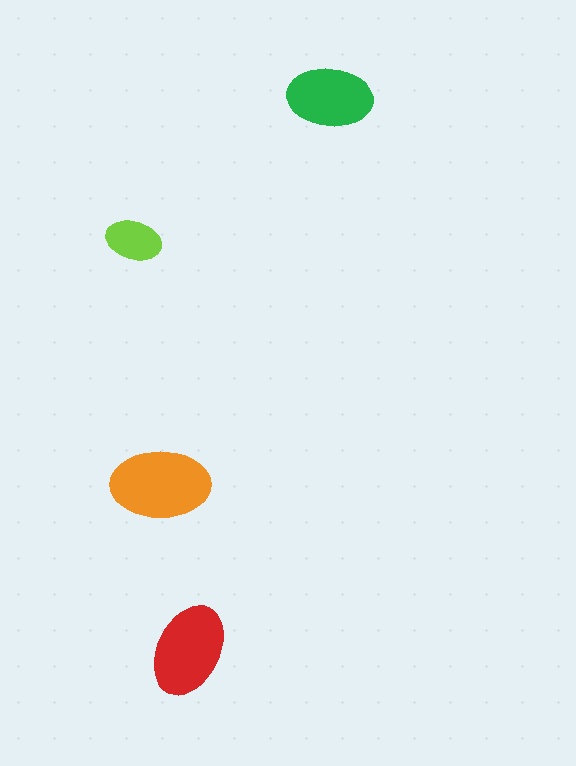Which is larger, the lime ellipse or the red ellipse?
The red one.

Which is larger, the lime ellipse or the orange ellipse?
The orange one.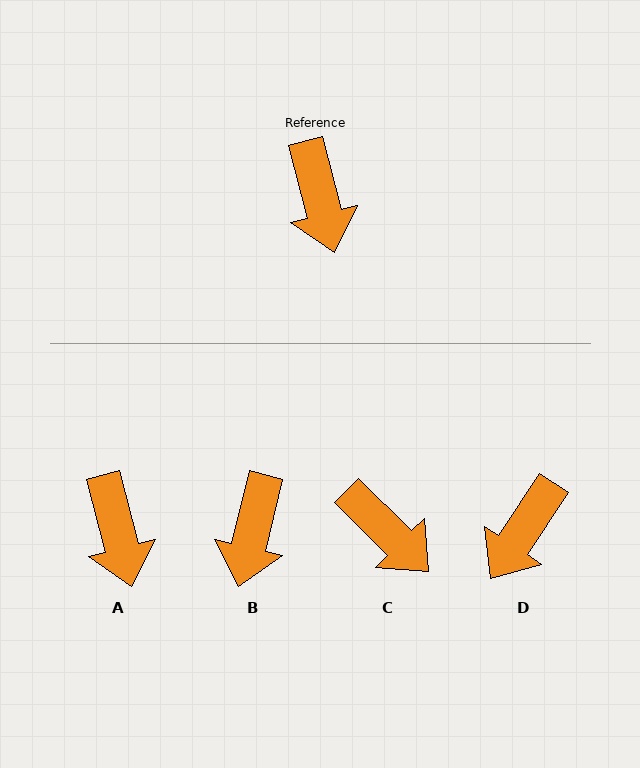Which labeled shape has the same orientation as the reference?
A.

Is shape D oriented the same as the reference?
No, it is off by about 48 degrees.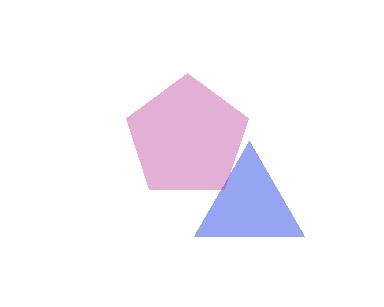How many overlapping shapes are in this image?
There are 2 overlapping shapes in the image.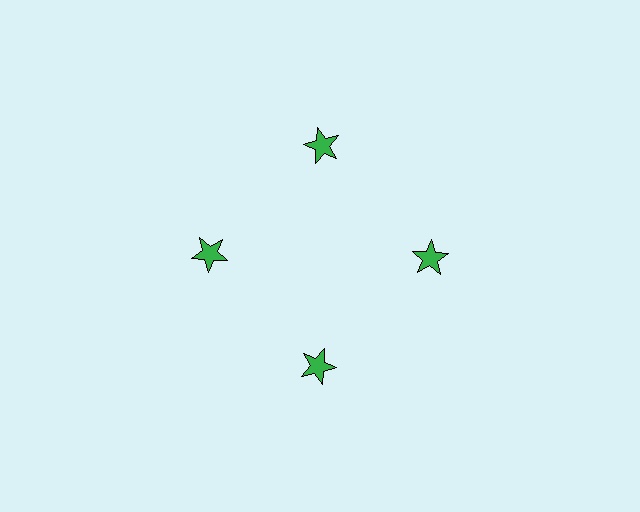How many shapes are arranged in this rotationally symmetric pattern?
There are 4 shapes, arranged in 4 groups of 1.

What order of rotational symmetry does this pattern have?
This pattern has 4-fold rotational symmetry.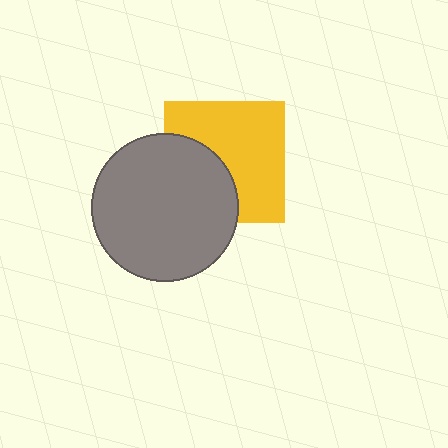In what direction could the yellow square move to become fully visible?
The yellow square could move toward the upper-right. That would shift it out from behind the gray circle entirely.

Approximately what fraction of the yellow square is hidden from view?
Roughly 38% of the yellow square is hidden behind the gray circle.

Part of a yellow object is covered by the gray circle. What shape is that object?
It is a square.